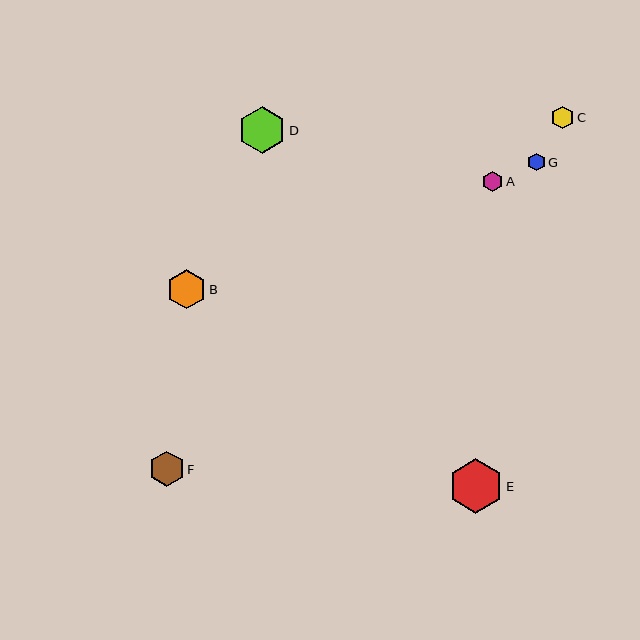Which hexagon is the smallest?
Hexagon G is the smallest with a size of approximately 18 pixels.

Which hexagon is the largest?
Hexagon E is the largest with a size of approximately 54 pixels.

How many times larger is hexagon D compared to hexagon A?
Hexagon D is approximately 2.3 times the size of hexagon A.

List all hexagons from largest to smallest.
From largest to smallest: E, D, B, F, C, A, G.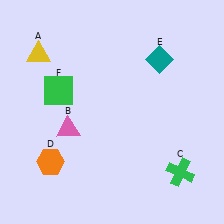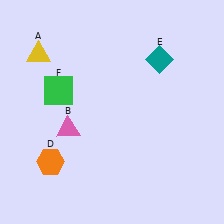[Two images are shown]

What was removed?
The green cross (C) was removed in Image 2.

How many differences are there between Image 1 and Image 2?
There is 1 difference between the two images.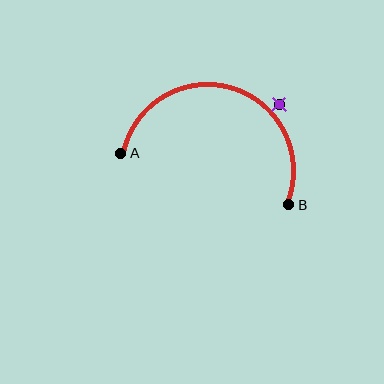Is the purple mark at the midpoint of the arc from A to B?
No — the purple mark does not lie on the arc at all. It sits slightly outside the curve.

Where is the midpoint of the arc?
The arc midpoint is the point on the curve farthest from the straight line joining A and B. It sits above that line.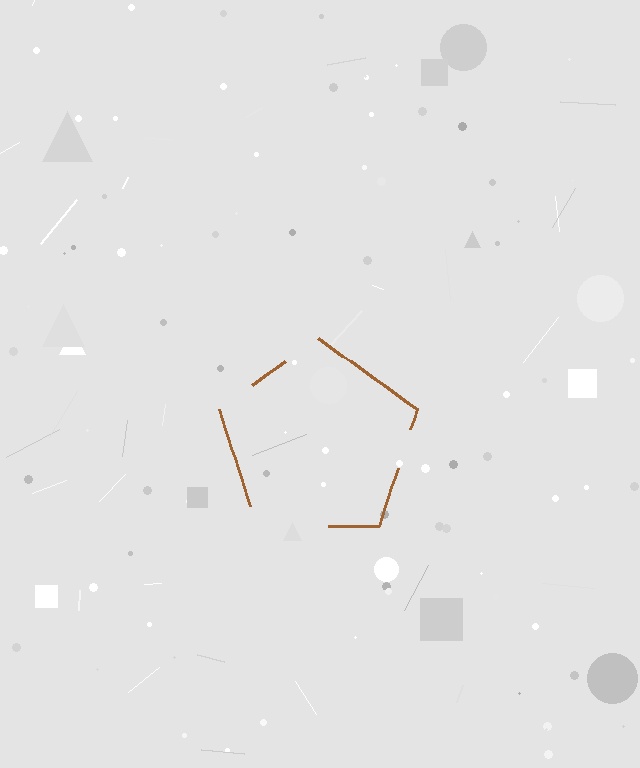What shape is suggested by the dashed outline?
The dashed outline suggests a pentagon.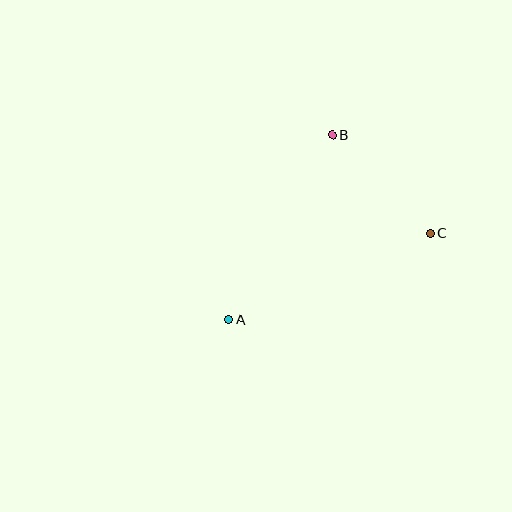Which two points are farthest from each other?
Points A and C are farthest from each other.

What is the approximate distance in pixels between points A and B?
The distance between A and B is approximately 212 pixels.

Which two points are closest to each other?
Points B and C are closest to each other.